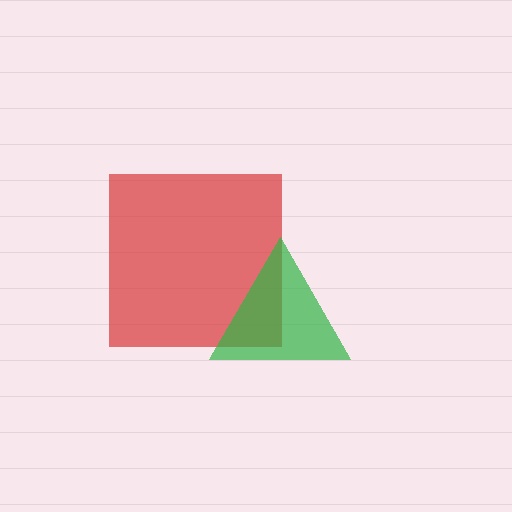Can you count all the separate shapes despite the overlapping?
Yes, there are 2 separate shapes.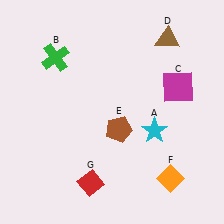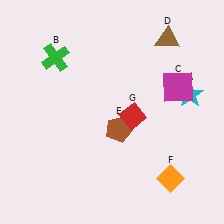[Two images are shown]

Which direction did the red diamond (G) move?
The red diamond (G) moved up.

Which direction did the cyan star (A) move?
The cyan star (A) moved up.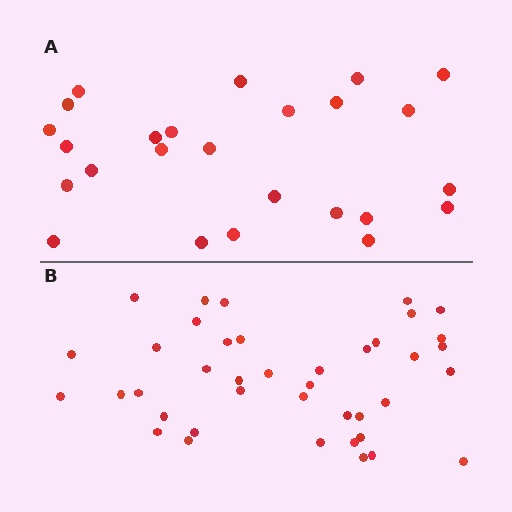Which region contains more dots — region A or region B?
Region B (the bottom region) has more dots.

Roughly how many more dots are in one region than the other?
Region B has approximately 15 more dots than region A.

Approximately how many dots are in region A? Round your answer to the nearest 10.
About 20 dots. (The exact count is 25, which rounds to 20.)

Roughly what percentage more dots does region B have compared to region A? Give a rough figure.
About 60% more.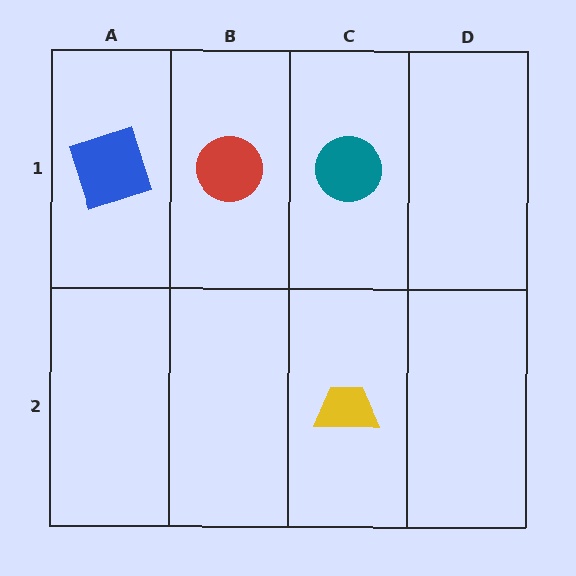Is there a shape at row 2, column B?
No, that cell is empty.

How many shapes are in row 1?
3 shapes.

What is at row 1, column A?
A blue square.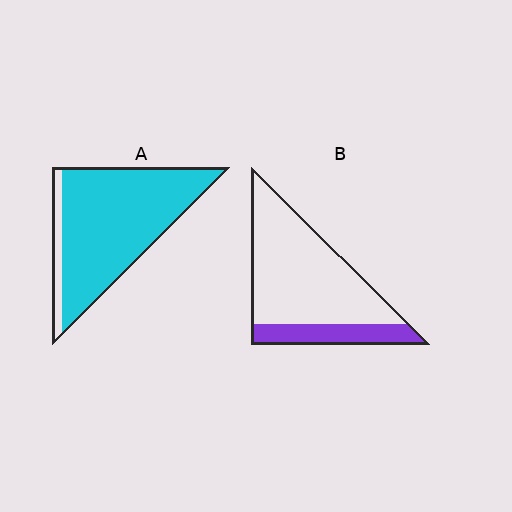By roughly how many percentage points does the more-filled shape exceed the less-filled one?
By roughly 65 percentage points (A over B).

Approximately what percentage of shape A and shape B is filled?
A is approximately 90% and B is approximately 20%.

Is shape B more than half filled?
No.